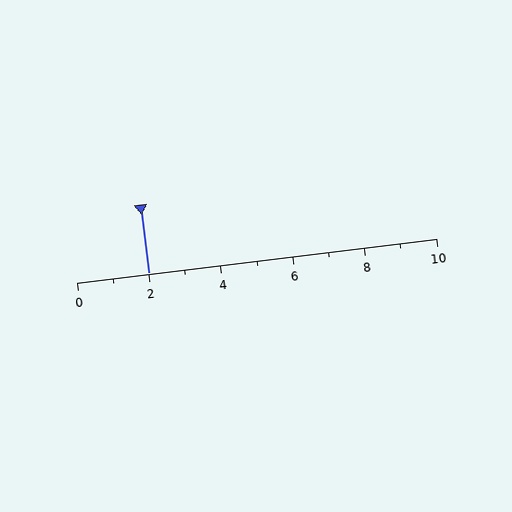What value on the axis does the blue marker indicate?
The marker indicates approximately 2.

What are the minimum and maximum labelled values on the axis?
The axis runs from 0 to 10.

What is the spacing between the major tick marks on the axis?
The major ticks are spaced 2 apart.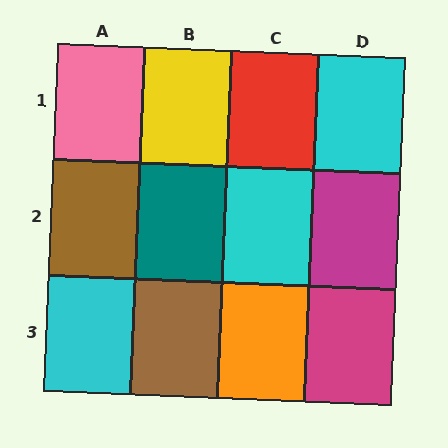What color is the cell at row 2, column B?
Teal.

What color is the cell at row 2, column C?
Cyan.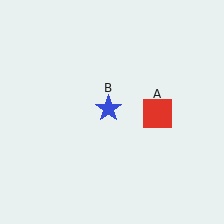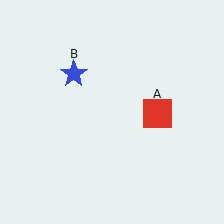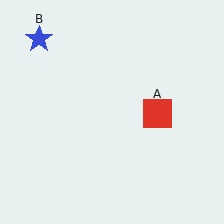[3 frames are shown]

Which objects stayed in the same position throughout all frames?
Red square (object A) remained stationary.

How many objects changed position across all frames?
1 object changed position: blue star (object B).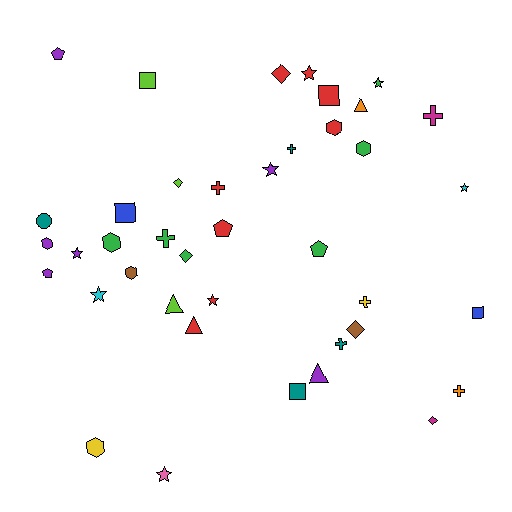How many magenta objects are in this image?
There are 2 magenta objects.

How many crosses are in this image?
There are 7 crosses.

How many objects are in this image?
There are 40 objects.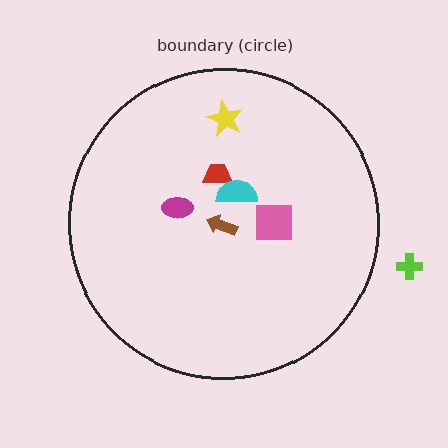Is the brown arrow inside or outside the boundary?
Inside.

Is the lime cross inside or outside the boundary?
Outside.